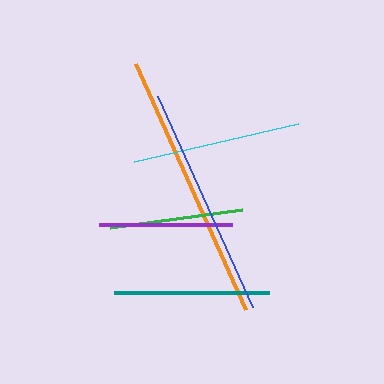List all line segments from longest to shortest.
From longest to shortest: orange, blue, cyan, teal, green, purple.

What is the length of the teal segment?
The teal segment is approximately 155 pixels long.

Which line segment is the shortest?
The purple line is the shortest at approximately 133 pixels.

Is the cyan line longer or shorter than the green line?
The cyan line is longer than the green line.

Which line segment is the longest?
The orange line is the longest at approximately 270 pixels.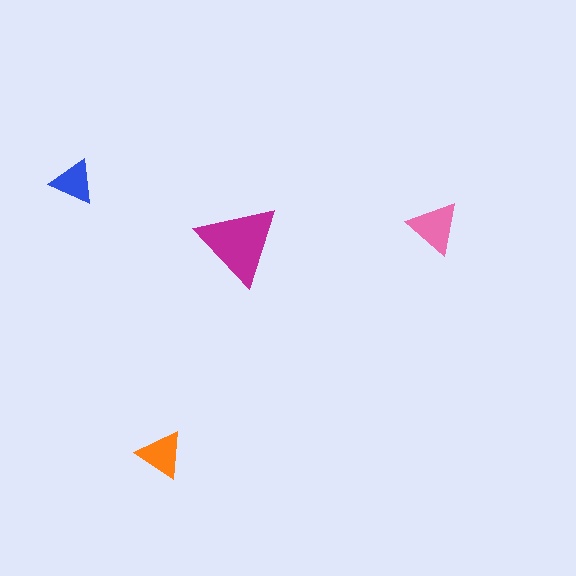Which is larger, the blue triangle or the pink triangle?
The pink one.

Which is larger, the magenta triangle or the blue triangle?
The magenta one.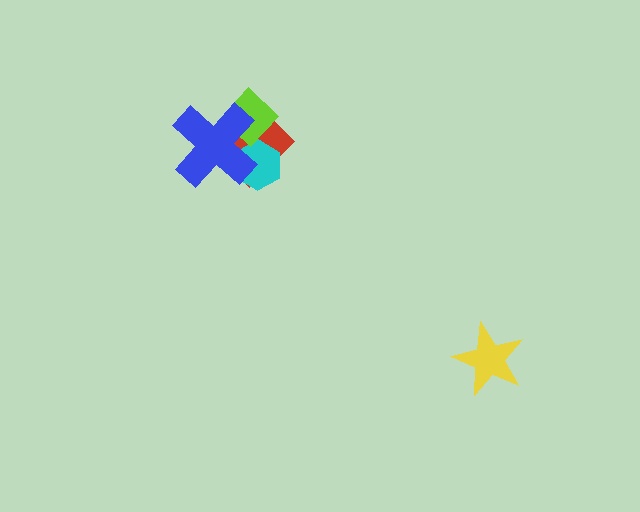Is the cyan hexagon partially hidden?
Yes, it is partially covered by another shape.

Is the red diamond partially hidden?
Yes, it is partially covered by another shape.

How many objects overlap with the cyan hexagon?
3 objects overlap with the cyan hexagon.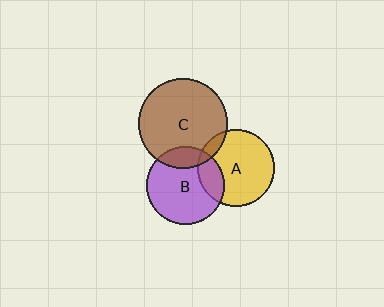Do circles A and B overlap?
Yes.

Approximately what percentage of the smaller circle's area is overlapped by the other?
Approximately 20%.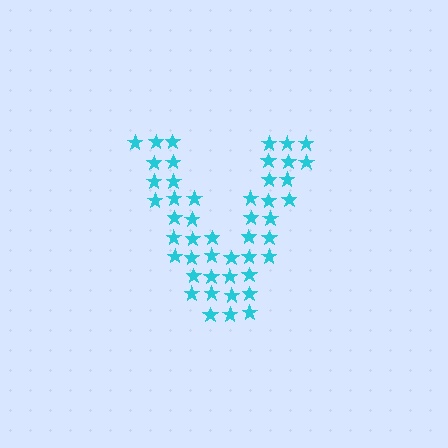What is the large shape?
The large shape is the letter V.